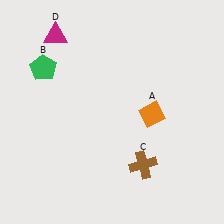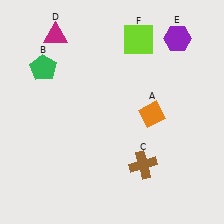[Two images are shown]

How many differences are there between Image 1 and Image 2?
There are 2 differences between the two images.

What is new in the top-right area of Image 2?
A purple hexagon (E) was added in the top-right area of Image 2.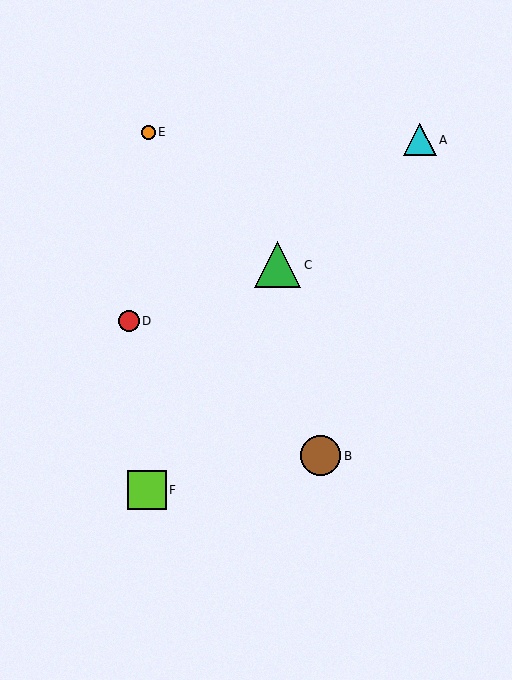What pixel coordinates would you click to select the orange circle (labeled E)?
Click at (148, 132) to select the orange circle E.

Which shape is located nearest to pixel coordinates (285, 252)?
The green triangle (labeled C) at (277, 265) is nearest to that location.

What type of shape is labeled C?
Shape C is a green triangle.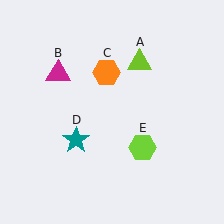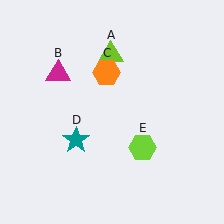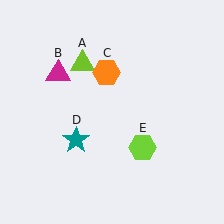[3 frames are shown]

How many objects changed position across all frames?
1 object changed position: lime triangle (object A).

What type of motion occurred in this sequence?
The lime triangle (object A) rotated counterclockwise around the center of the scene.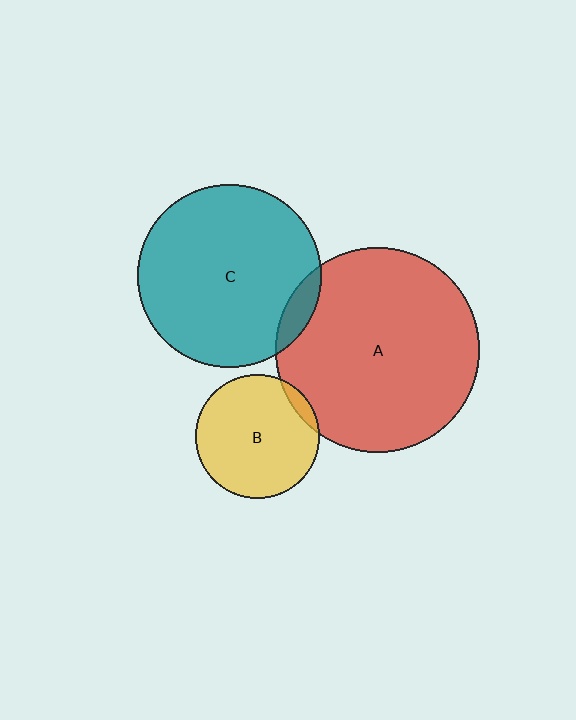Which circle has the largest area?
Circle A (red).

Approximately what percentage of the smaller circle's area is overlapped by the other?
Approximately 5%.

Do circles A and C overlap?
Yes.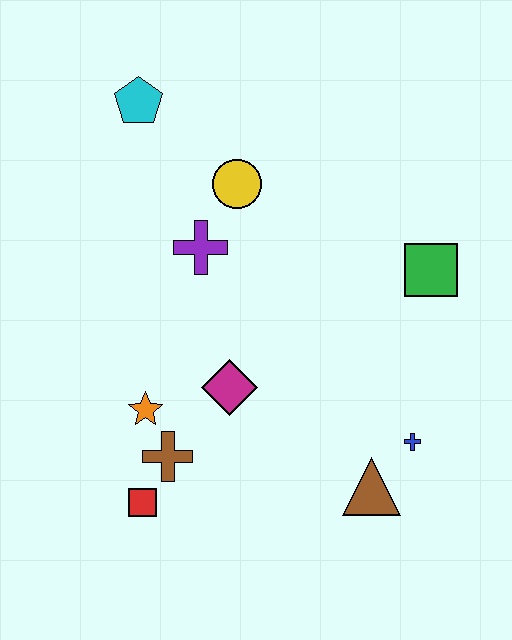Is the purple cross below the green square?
No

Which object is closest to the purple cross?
The yellow circle is closest to the purple cross.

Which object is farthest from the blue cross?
The cyan pentagon is farthest from the blue cross.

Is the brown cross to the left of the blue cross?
Yes